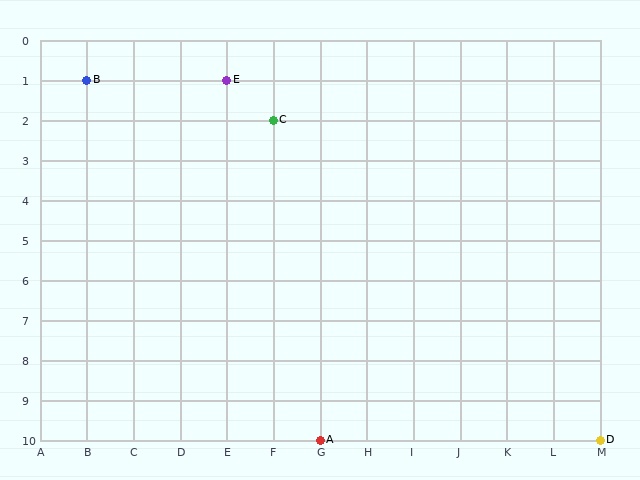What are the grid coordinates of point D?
Point D is at grid coordinates (M, 10).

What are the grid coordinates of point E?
Point E is at grid coordinates (E, 1).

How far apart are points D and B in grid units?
Points D and B are 11 columns and 9 rows apart (about 14.2 grid units diagonally).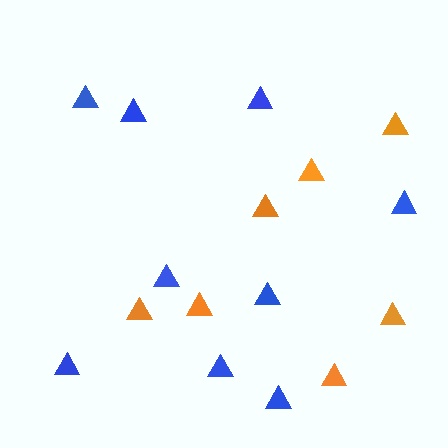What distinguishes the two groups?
There are 2 groups: one group of blue triangles (9) and one group of orange triangles (7).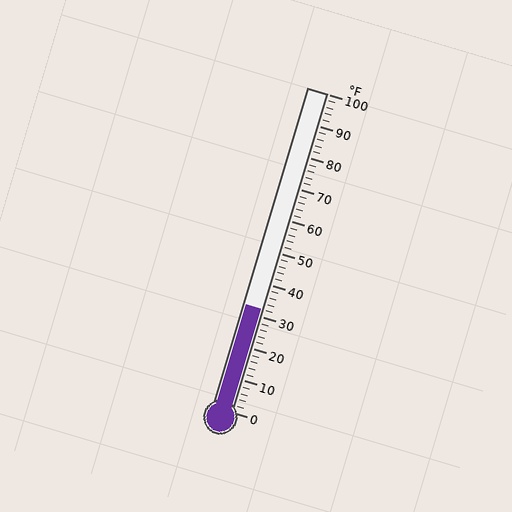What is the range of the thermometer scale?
The thermometer scale ranges from 0°F to 100°F.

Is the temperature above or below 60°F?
The temperature is below 60°F.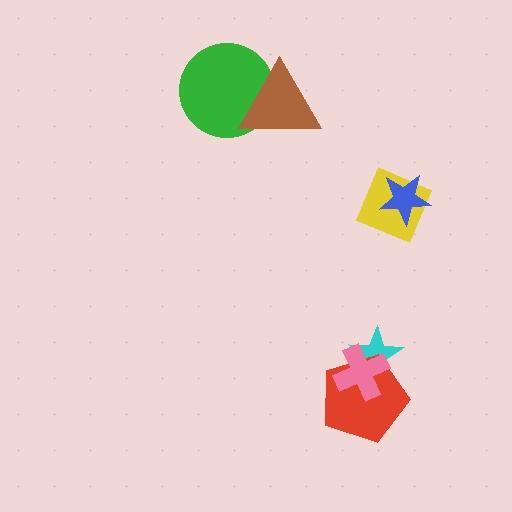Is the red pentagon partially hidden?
Yes, it is partially covered by another shape.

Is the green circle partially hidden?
Yes, it is partially covered by another shape.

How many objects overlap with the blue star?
1 object overlaps with the blue star.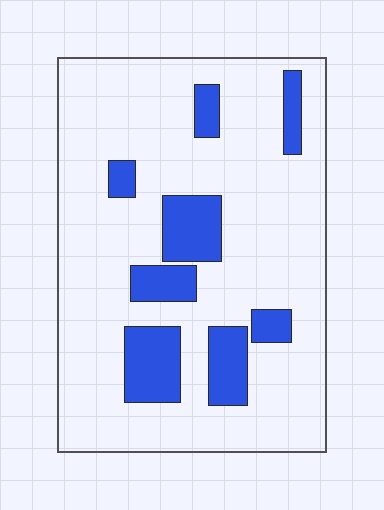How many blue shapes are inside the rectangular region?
8.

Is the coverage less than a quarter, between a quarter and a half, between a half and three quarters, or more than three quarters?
Less than a quarter.